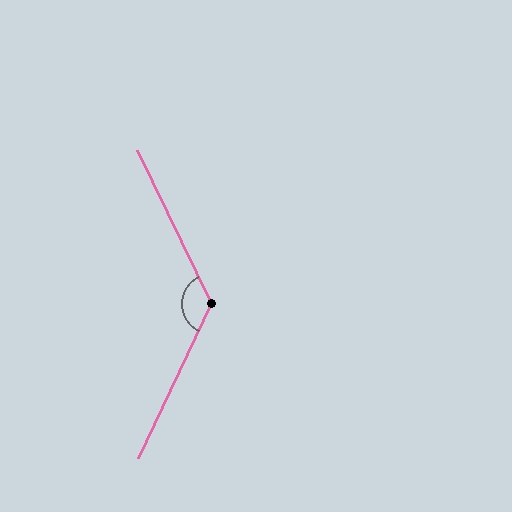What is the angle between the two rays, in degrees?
Approximately 129 degrees.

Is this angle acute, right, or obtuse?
It is obtuse.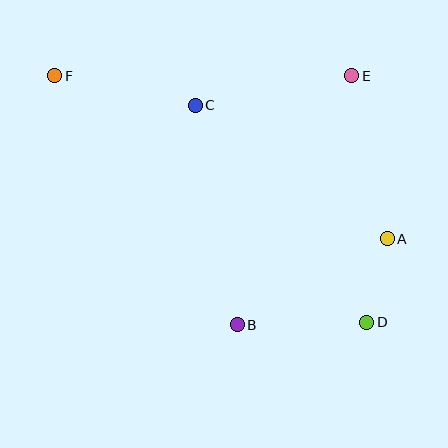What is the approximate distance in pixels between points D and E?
The distance between D and E is approximately 247 pixels.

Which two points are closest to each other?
Points A and D are closest to each other.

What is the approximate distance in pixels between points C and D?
The distance between C and D is approximately 276 pixels.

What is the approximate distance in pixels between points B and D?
The distance between B and D is approximately 129 pixels.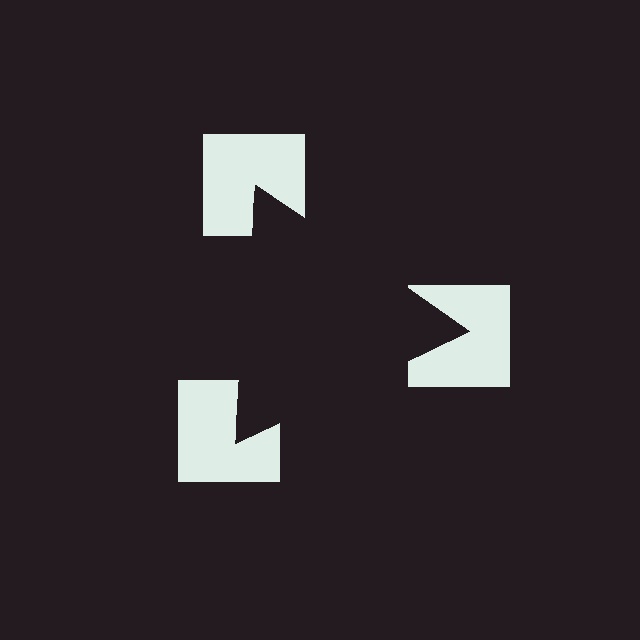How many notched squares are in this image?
There are 3 — one at each vertex of the illusory triangle.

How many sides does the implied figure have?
3 sides.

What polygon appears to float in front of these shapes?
An illusory triangle — its edges are inferred from the aligned wedge cuts in the notched squares, not physically drawn.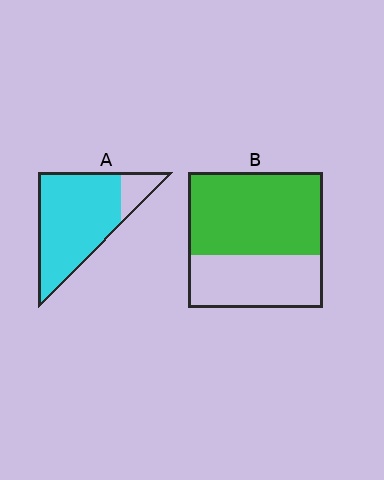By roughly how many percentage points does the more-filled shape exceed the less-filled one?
By roughly 25 percentage points (A over B).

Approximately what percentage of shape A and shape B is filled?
A is approximately 85% and B is approximately 60%.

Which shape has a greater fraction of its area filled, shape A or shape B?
Shape A.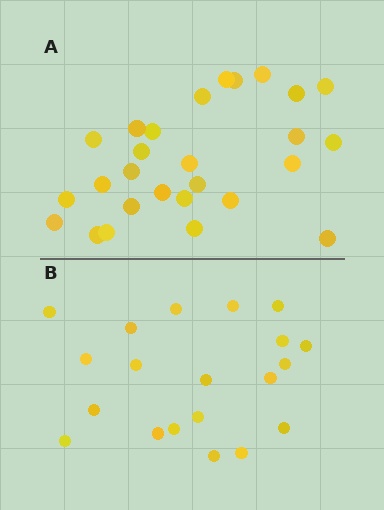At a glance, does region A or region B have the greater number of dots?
Region A (the top region) has more dots.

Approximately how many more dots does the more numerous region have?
Region A has roughly 8 or so more dots than region B.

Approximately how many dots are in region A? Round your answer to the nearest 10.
About 30 dots. (The exact count is 27, which rounds to 30.)